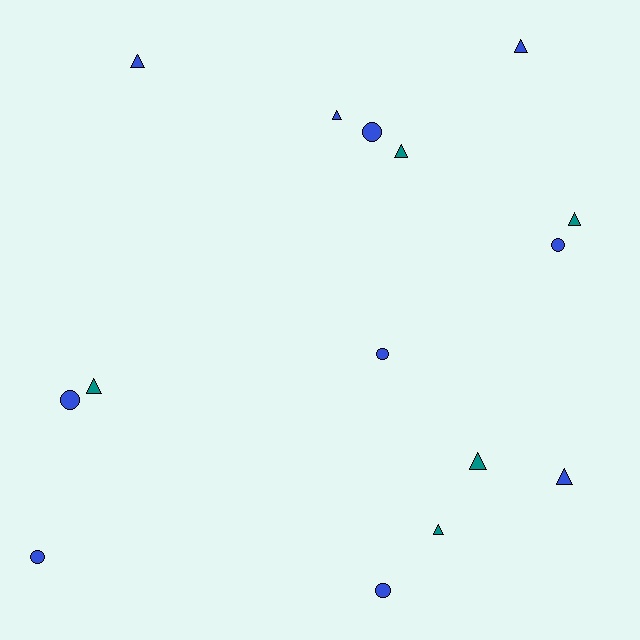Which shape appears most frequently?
Triangle, with 9 objects.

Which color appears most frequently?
Blue, with 10 objects.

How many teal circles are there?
There are no teal circles.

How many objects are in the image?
There are 15 objects.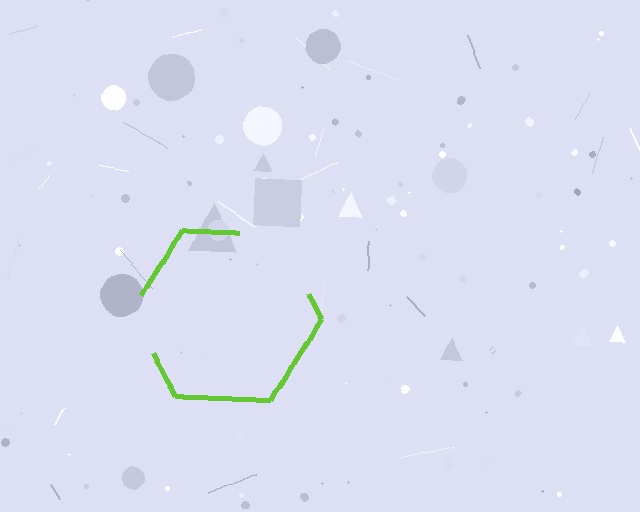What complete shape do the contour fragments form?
The contour fragments form a hexagon.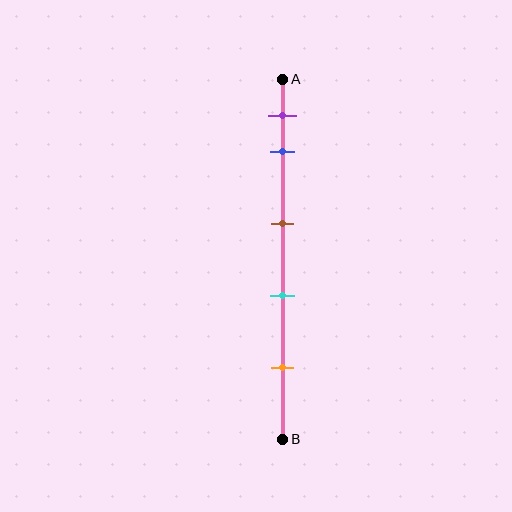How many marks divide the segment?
There are 5 marks dividing the segment.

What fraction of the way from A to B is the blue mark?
The blue mark is approximately 20% (0.2) of the way from A to B.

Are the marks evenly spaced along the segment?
No, the marks are not evenly spaced.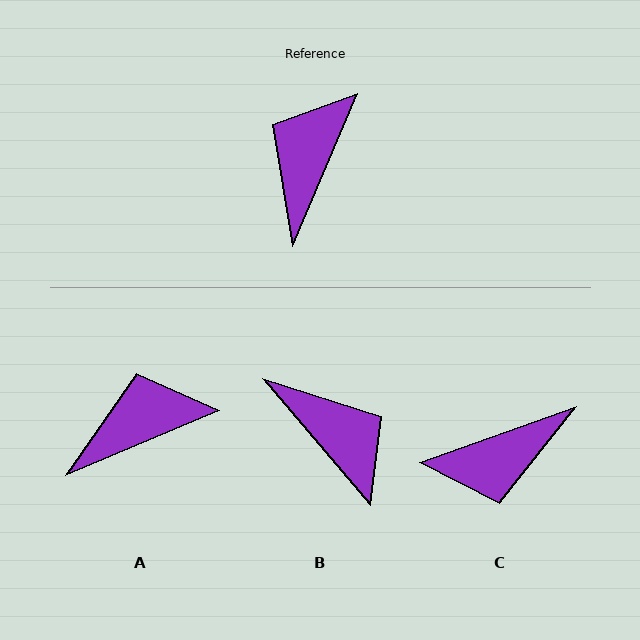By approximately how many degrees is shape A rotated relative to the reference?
Approximately 44 degrees clockwise.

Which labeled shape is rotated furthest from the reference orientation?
C, about 133 degrees away.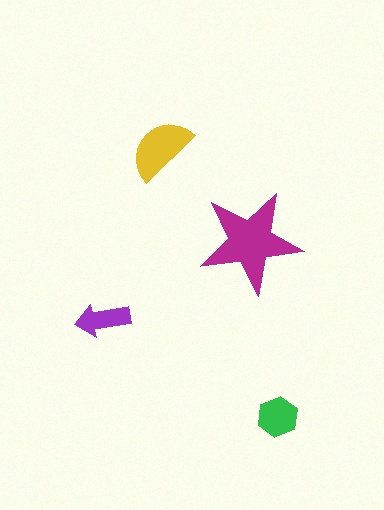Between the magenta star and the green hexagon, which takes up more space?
The magenta star.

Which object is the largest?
The magenta star.